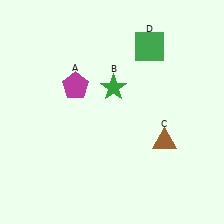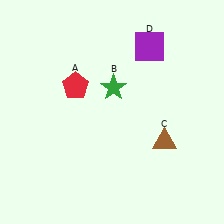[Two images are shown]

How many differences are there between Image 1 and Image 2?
There are 2 differences between the two images.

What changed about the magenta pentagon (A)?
In Image 1, A is magenta. In Image 2, it changed to red.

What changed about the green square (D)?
In Image 1, D is green. In Image 2, it changed to purple.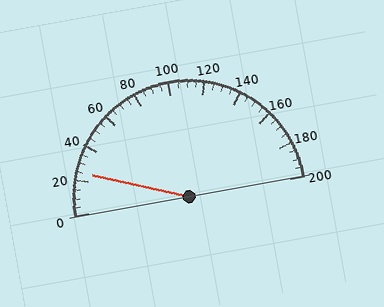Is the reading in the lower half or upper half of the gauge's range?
The reading is in the lower half of the range (0 to 200).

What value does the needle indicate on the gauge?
The needle indicates approximately 25.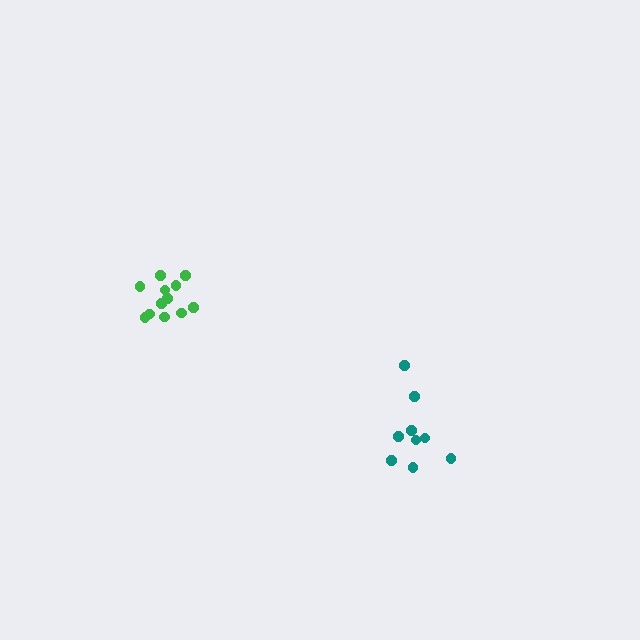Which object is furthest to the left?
The green cluster is leftmost.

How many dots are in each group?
Group 1: 9 dots, Group 2: 12 dots (21 total).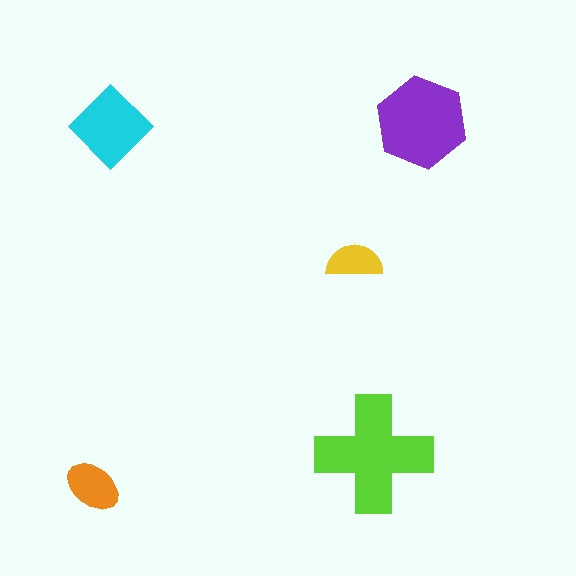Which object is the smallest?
The yellow semicircle.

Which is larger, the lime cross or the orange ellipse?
The lime cross.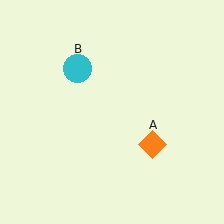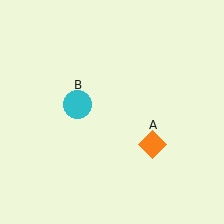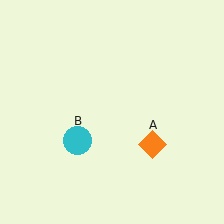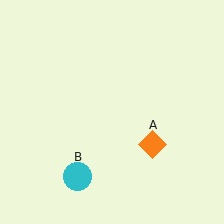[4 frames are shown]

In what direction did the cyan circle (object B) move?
The cyan circle (object B) moved down.